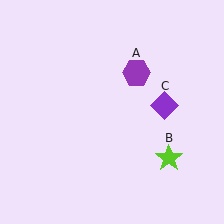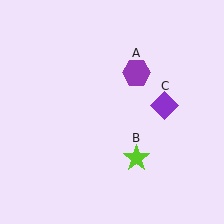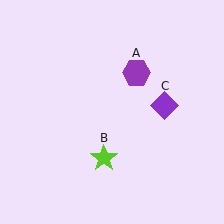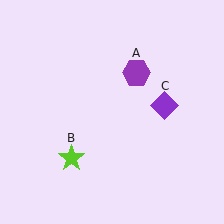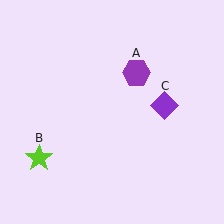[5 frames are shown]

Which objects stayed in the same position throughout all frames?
Purple hexagon (object A) and purple diamond (object C) remained stationary.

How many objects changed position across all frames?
1 object changed position: lime star (object B).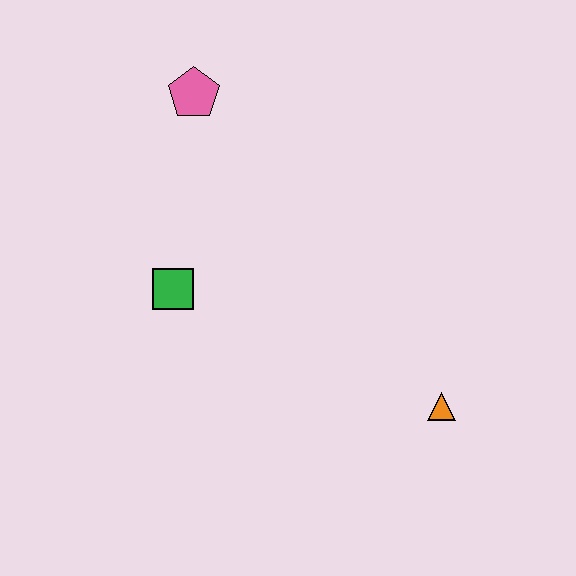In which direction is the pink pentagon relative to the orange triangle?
The pink pentagon is above the orange triangle.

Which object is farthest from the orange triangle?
The pink pentagon is farthest from the orange triangle.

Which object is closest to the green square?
The pink pentagon is closest to the green square.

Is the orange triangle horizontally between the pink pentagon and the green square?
No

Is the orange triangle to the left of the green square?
No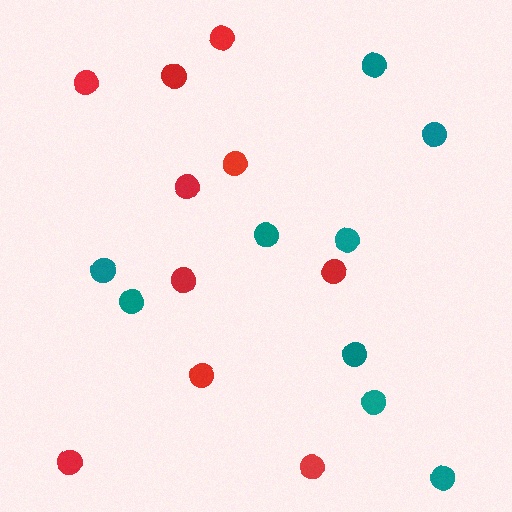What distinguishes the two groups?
There are 2 groups: one group of red circles (10) and one group of teal circles (9).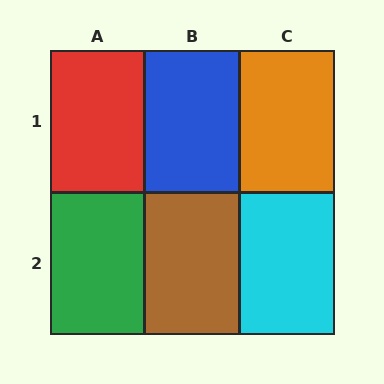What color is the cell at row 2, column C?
Cyan.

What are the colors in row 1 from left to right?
Red, blue, orange.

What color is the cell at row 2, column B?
Brown.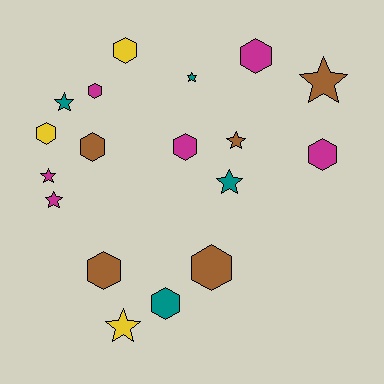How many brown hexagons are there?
There are 3 brown hexagons.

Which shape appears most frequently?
Hexagon, with 10 objects.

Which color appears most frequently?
Magenta, with 6 objects.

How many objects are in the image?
There are 18 objects.